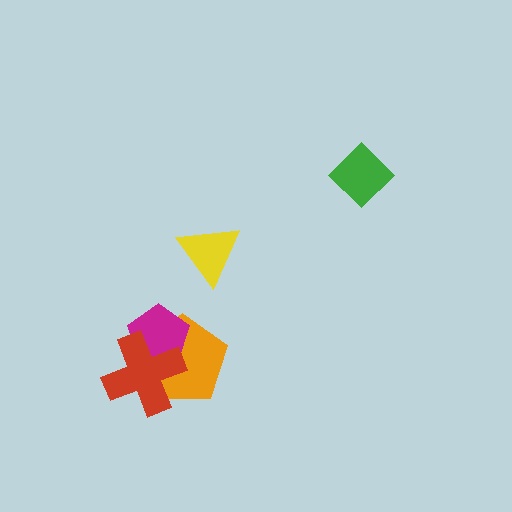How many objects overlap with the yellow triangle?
0 objects overlap with the yellow triangle.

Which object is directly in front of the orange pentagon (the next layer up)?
The magenta pentagon is directly in front of the orange pentagon.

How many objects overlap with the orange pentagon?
2 objects overlap with the orange pentagon.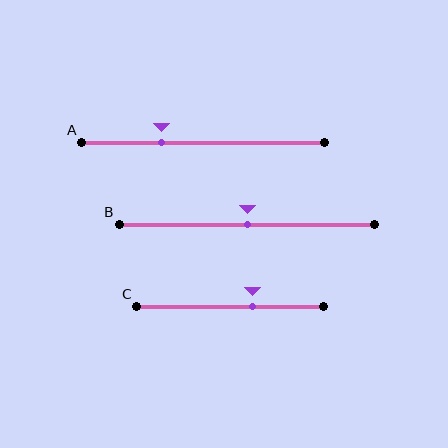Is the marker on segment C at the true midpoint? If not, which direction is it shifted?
No, the marker on segment C is shifted to the right by about 12% of the segment length.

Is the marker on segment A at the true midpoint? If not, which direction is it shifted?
No, the marker on segment A is shifted to the left by about 17% of the segment length.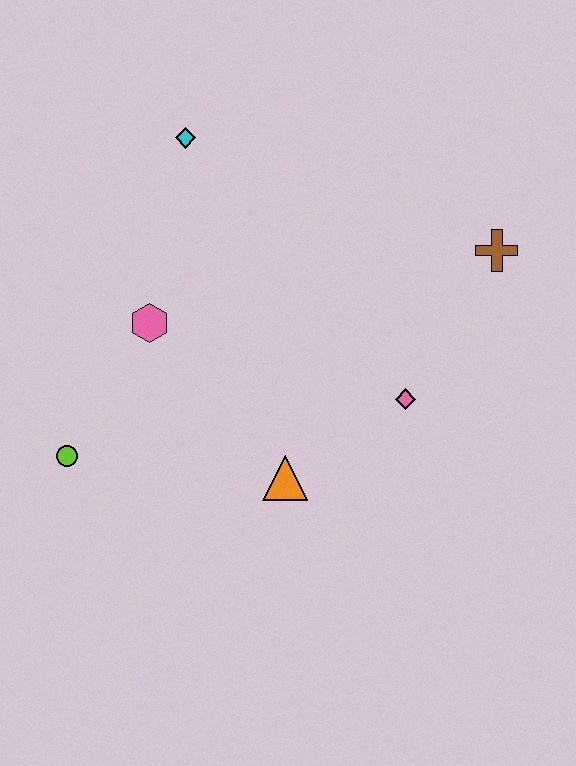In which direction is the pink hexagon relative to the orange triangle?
The pink hexagon is above the orange triangle.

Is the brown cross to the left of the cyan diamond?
No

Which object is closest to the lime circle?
The pink hexagon is closest to the lime circle.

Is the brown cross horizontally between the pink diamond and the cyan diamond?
No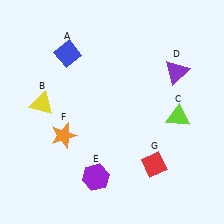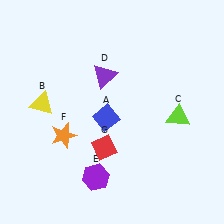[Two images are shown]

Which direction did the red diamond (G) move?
The red diamond (G) moved left.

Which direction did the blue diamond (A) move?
The blue diamond (A) moved down.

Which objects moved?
The objects that moved are: the blue diamond (A), the purple triangle (D), the red diamond (G).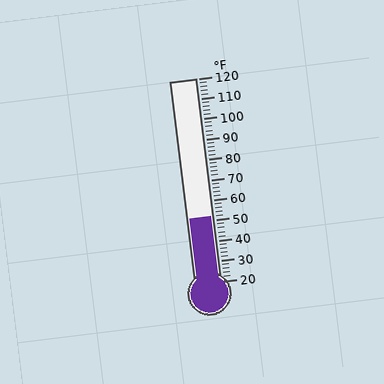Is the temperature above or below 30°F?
The temperature is above 30°F.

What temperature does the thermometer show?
The thermometer shows approximately 52°F.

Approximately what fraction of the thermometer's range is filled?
The thermometer is filled to approximately 30% of its range.